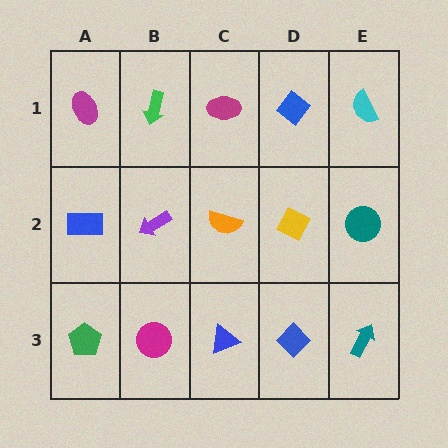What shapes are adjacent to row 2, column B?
A green arrow (row 1, column B), a magenta circle (row 3, column B), a blue rectangle (row 2, column A), an orange semicircle (row 2, column C).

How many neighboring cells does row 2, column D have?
4.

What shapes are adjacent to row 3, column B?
A purple arrow (row 2, column B), a green pentagon (row 3, column A), a blue triangle (row 3, column C).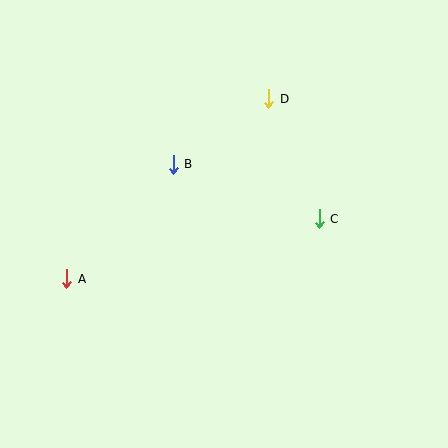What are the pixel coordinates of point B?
Point B is at (173, 164).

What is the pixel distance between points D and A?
The distance between D and A is 270 pixels.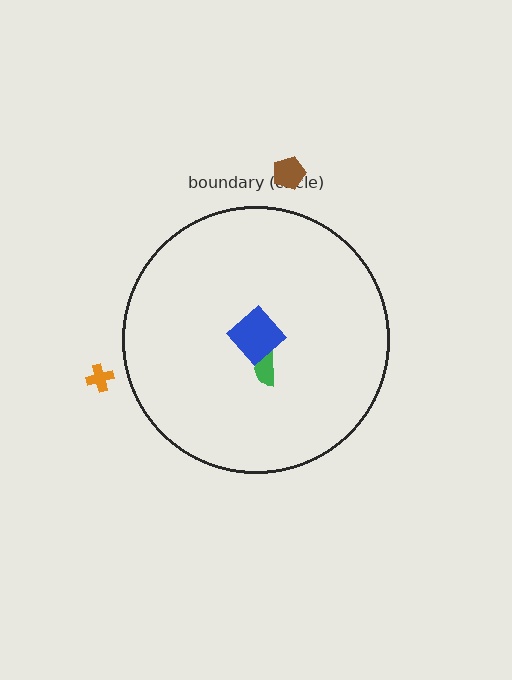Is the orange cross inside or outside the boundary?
Outside.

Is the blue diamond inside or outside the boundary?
Inside.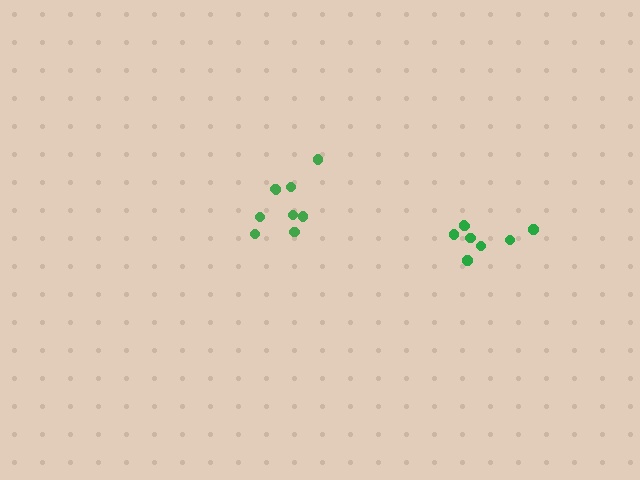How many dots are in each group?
Group 1: 9 dots, Group 2: 8 dots (17 total).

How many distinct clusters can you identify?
There are 2 distinct clusters.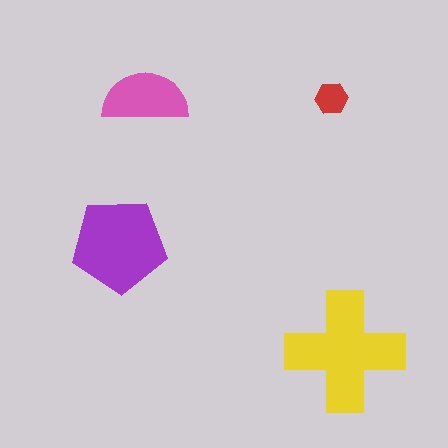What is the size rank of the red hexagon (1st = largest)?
4th.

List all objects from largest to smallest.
The yellow cross, the purple pentagon, the pink semicircle, the red hexagon.